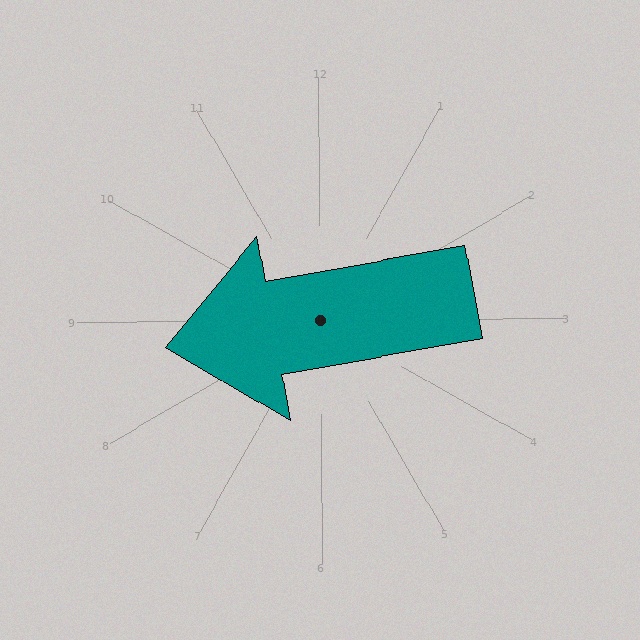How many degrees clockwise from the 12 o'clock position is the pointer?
Approximately 260 degrees.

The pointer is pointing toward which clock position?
Roughly 9 o'clock.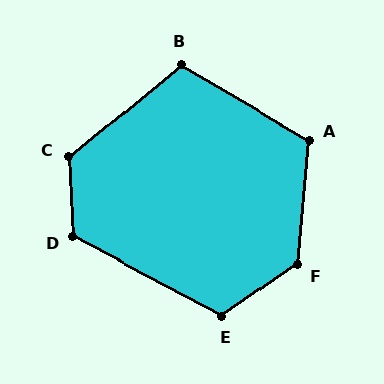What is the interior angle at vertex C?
Approximately 127 degrees (obtuse).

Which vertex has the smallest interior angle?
B, at approximately 110 degrees.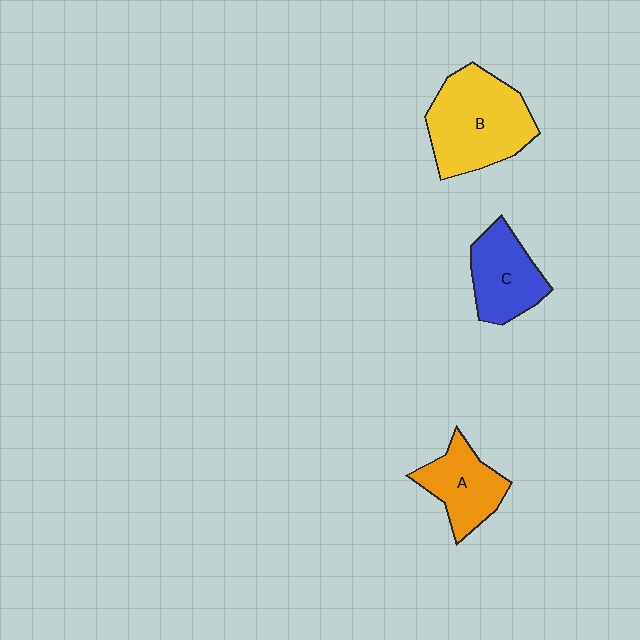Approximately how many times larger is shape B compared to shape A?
Approximately 1.7 times.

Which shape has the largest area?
Shape B (yellow).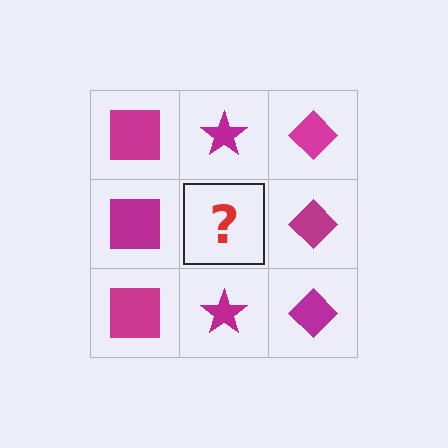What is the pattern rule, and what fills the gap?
The rule is that each column has a consistent shape. The gap should be filled with a magenta star.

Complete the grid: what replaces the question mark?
The question mark should be replaced with a magenta star.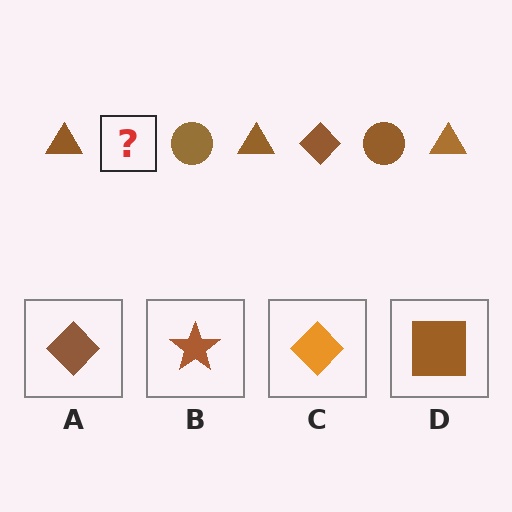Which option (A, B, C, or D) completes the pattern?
A.